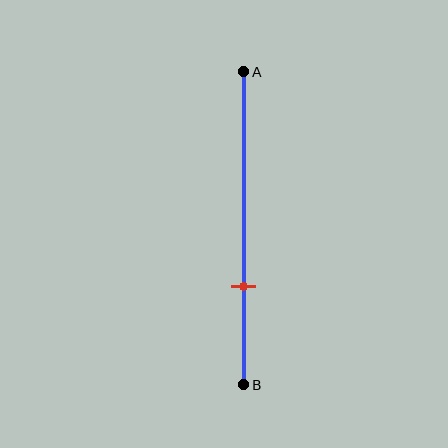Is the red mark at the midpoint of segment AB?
No, the mark is at about 70% from A, not at the 50% midpoint.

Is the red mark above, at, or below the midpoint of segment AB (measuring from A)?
The red mark is below the midpoint of segment AB.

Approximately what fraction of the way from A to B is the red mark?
The red mark is approximately 70% of the way from A to B.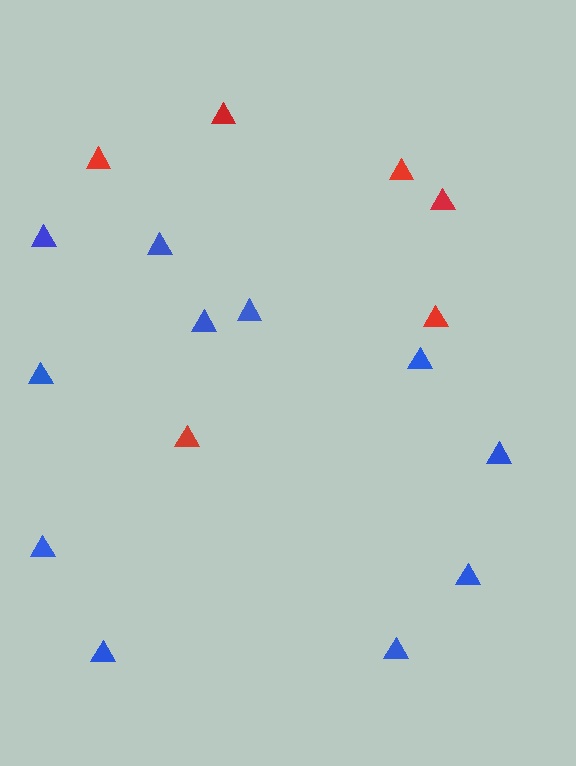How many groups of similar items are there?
There are 2 groups: one group of red triangles (6) and one group of blue triangles (11).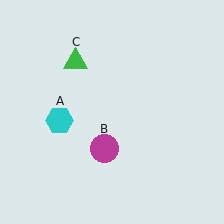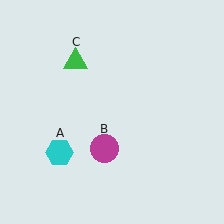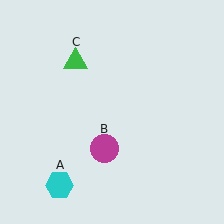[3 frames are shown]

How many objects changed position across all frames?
1 object changed position: cyan hexagon (object A).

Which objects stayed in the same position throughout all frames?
Magenta circle (object B) and green triangle (object C) remained stationary.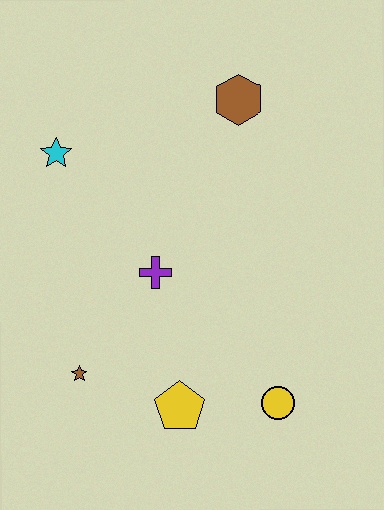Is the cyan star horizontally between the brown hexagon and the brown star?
No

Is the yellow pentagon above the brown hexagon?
No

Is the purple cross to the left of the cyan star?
No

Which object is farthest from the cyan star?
The yellow circle is farthest from the cyan star.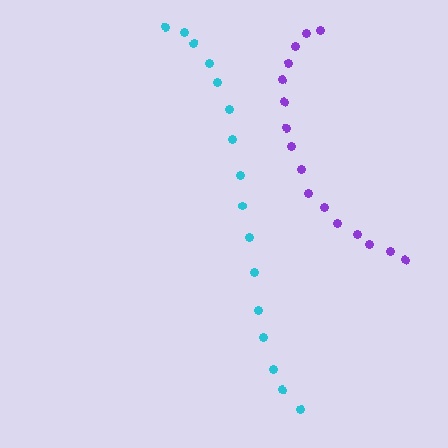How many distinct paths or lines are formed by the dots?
There are 2 distinct paths.